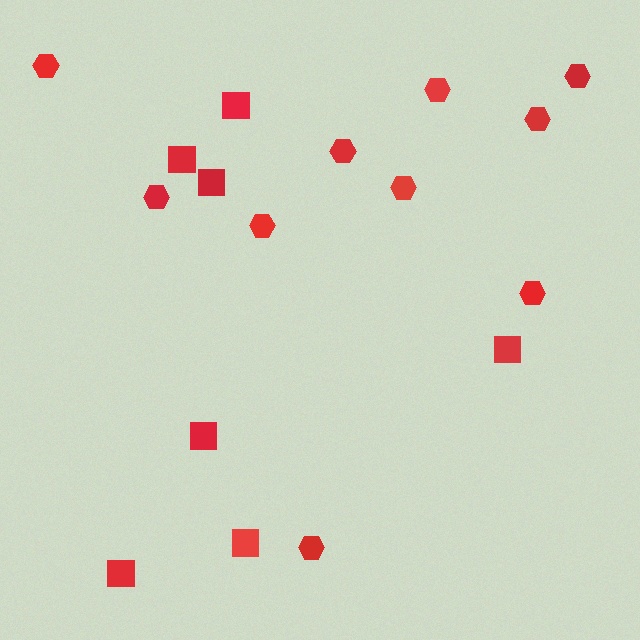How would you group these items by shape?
There are 2 groups: one group of hexagons (10) and one group of squares (7).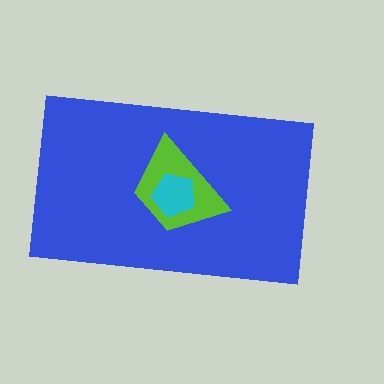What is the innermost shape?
The cyan pentagon.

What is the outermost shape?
The blue rectangle.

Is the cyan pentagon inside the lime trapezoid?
Yes.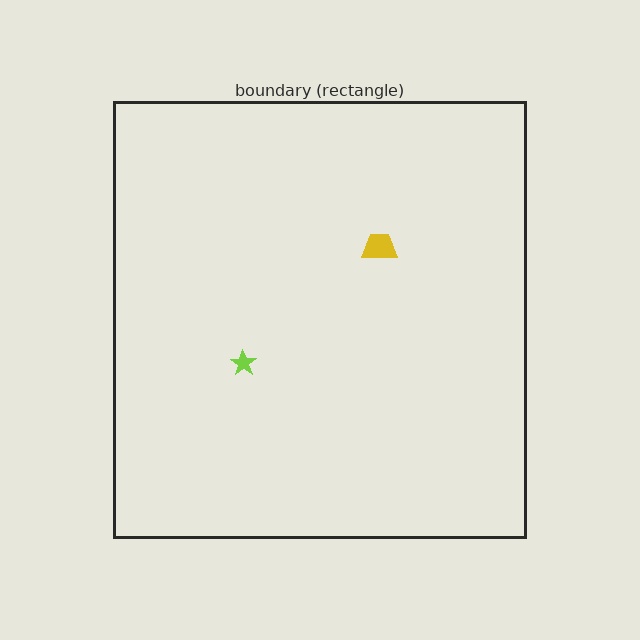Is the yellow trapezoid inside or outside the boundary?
Inside.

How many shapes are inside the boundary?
2 inside, 0 outside.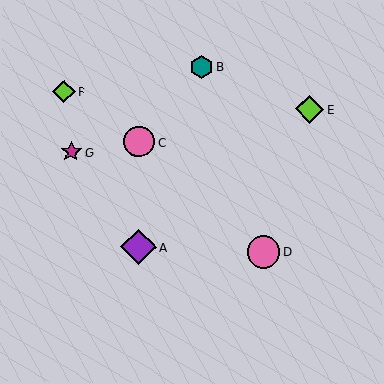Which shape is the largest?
The purple diamond (labeled A) is the largest.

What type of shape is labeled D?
Shape D is a pink circle.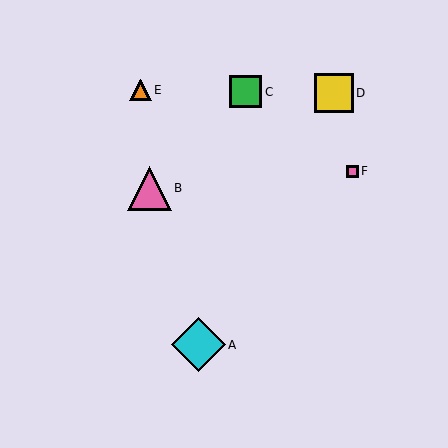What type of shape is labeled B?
Shape B is a pink triangle.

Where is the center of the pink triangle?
The center of the pink triangle is at (149, 188).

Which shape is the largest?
The cyan diamond (labeled A) is the largest.